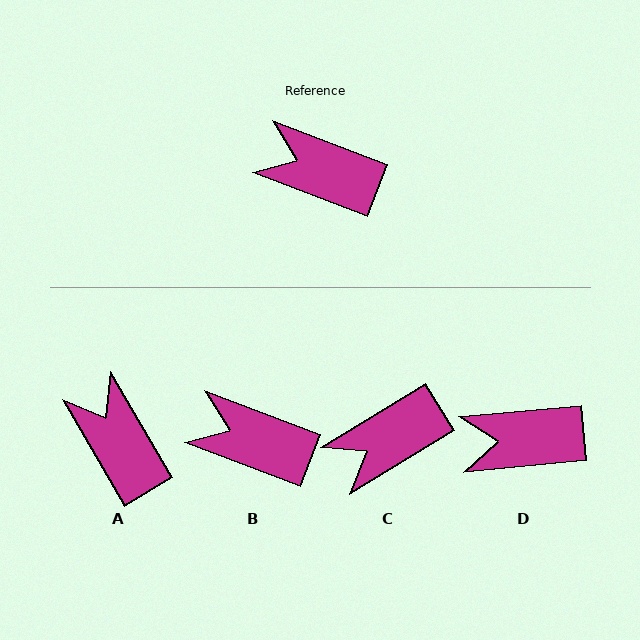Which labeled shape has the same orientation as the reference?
B.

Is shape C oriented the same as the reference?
No, it is off by about 52 degrees.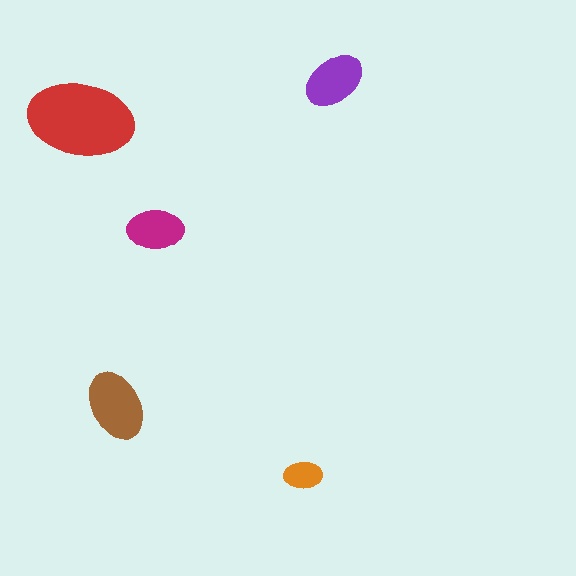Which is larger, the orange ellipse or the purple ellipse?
The purple one.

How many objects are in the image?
There are 5 objects in the image.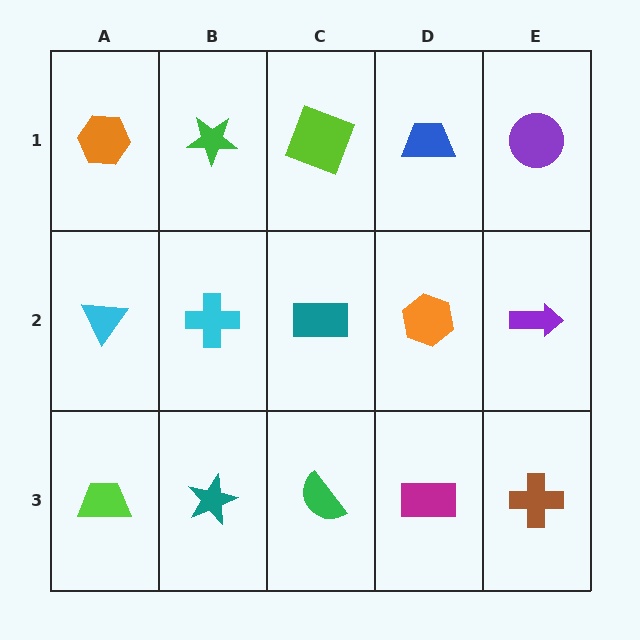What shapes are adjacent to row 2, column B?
A green star (row 1, column B), a teal star (row 3, column B), a cyan triangle (row 2, column A), a teal rectangle (row 2, column C).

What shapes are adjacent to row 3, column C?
A teal rectangle (row 2, column C), a teal star (row 3, column B), a magenta rectangle (row 3, column D).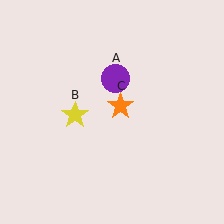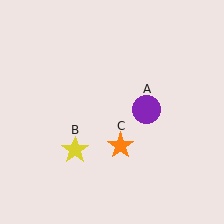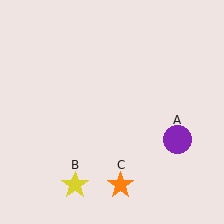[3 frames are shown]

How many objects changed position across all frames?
3 objects changed position: purple circle (object A), yellow star (object B), orange star (object C).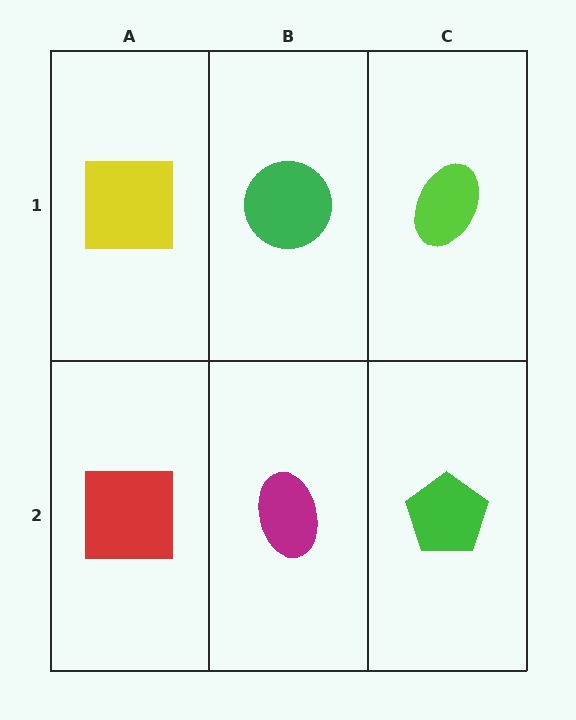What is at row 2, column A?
A red square.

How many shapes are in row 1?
3 shapes.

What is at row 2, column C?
A green pentagon.